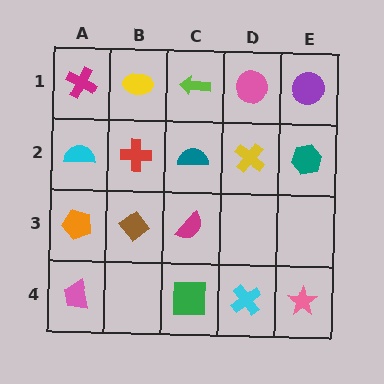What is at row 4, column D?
A cyan cross.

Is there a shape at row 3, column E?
No, that cell is empty.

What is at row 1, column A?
A magenta cross.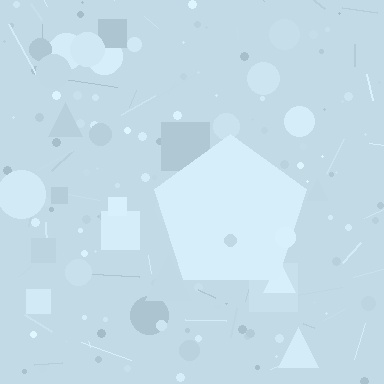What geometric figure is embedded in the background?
A pentagon is embedded in the background.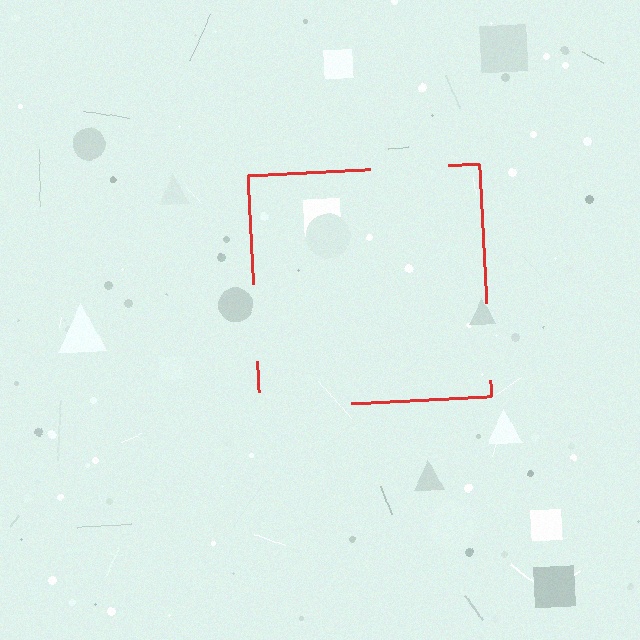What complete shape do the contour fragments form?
The contour fragments form a square.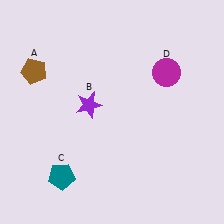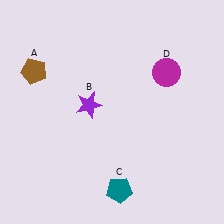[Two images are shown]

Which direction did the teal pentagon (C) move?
The teal pentagon (C) moved right.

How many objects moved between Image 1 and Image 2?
1 object moved between the two images.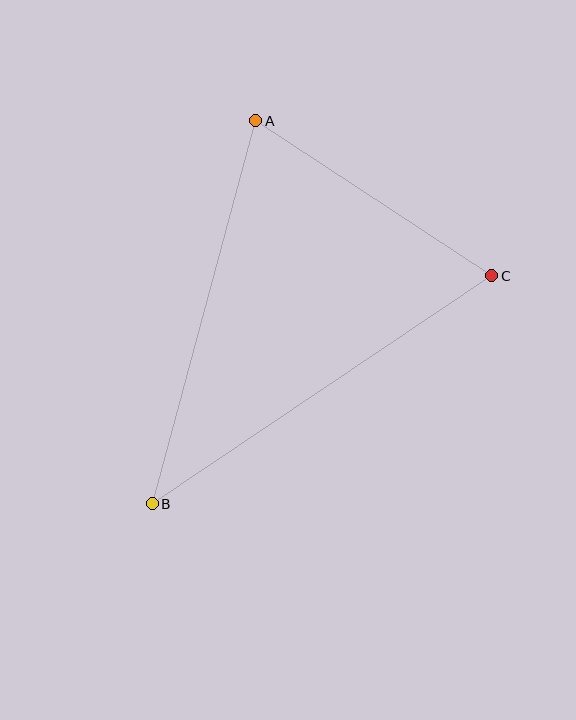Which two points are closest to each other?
Points A and C are closest to each other.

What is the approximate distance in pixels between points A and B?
The distance between A and B is approximately 397 pixels.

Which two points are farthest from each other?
Points B and C are farthest from each other.